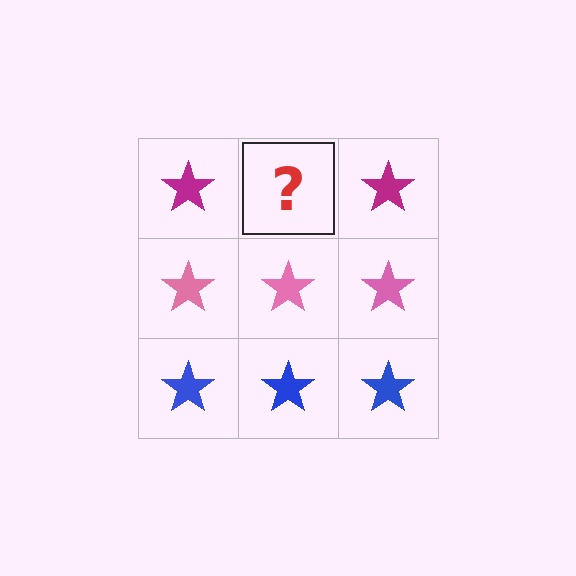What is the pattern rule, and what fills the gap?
The rule is that each row has a consistent color. The gap should be filled with a magenta star.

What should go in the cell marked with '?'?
The missing cell should contain a magenta star.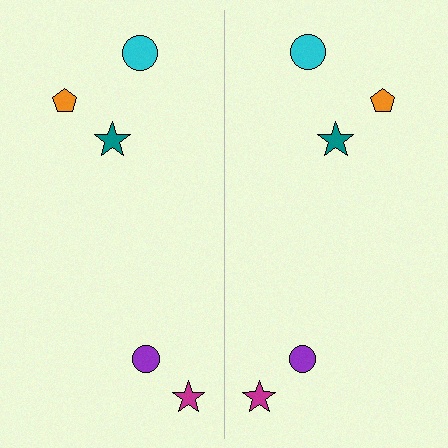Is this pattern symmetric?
Yes, this pattern has bilateral (reflection) symmetry.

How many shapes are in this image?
There are 10 shapes in this image.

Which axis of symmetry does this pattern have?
The pattern has a vertical axis of symmetry running through the center of the image.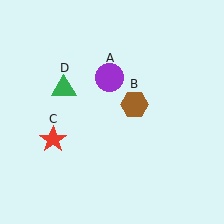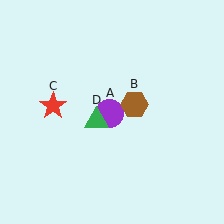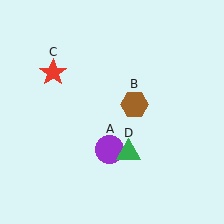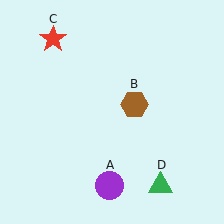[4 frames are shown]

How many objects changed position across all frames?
3 objects changed position: purple circle (object A), red star (object C), green triangle (object D).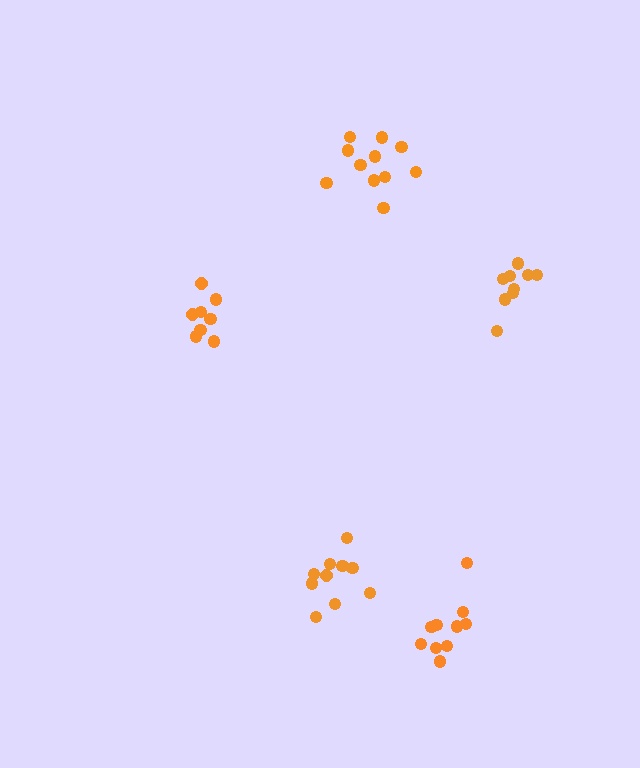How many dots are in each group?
Group 1: 10 dots, Group 2: 9 dots, Group 3: 8 dots, Group 4: 11 dots, Group 5: 10 dots (48 total).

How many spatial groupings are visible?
There are 5 spatial groupings.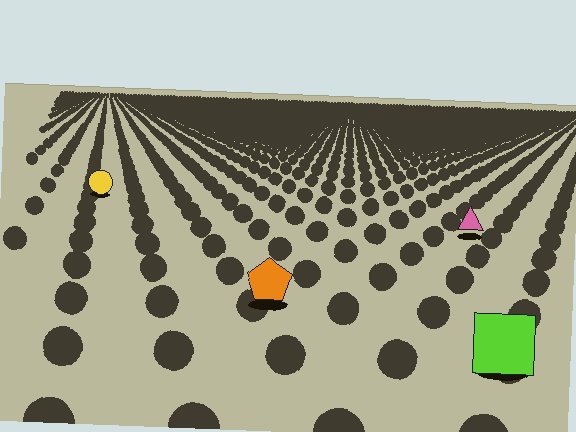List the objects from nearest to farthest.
From nearest to farthest: the lime square, the orange pentagon, the pink triangle, the yellow circle.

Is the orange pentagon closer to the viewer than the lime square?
No. The lime square is closer — you can tell from the texture gradient: the ground texture is coarser near it.